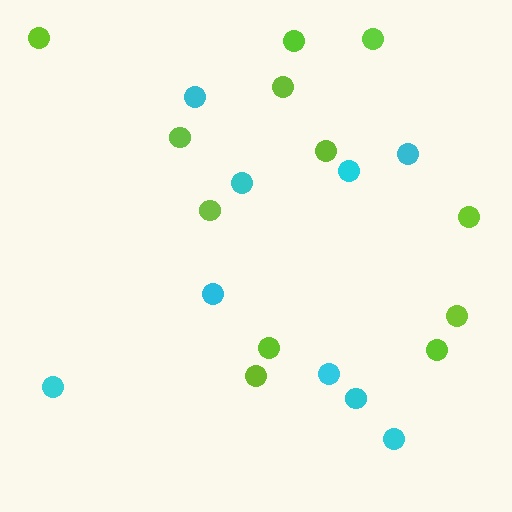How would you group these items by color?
There are 2 groups: one group of cyan circles (9) and one group of lime circles (12).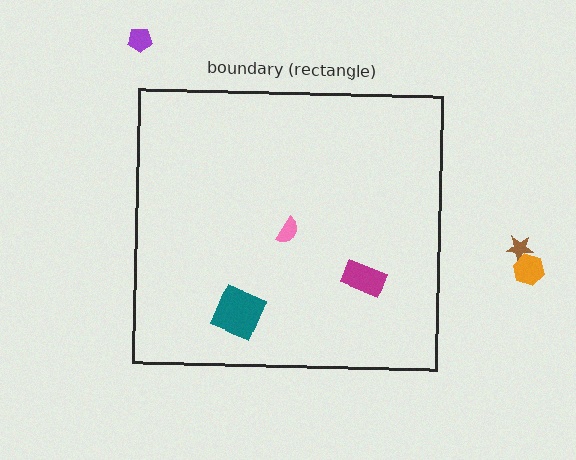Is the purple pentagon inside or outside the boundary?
Outside.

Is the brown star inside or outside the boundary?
Outside.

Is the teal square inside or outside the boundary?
Inside.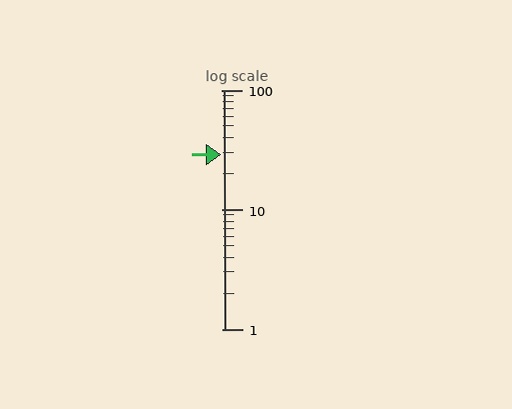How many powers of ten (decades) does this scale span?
The scale spans 2 decades, from 1 to 100.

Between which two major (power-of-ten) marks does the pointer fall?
The pointer is between 10 and 100.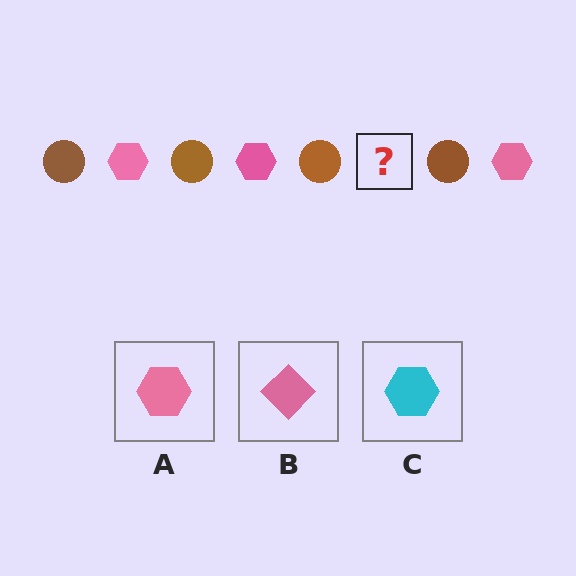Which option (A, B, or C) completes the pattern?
A.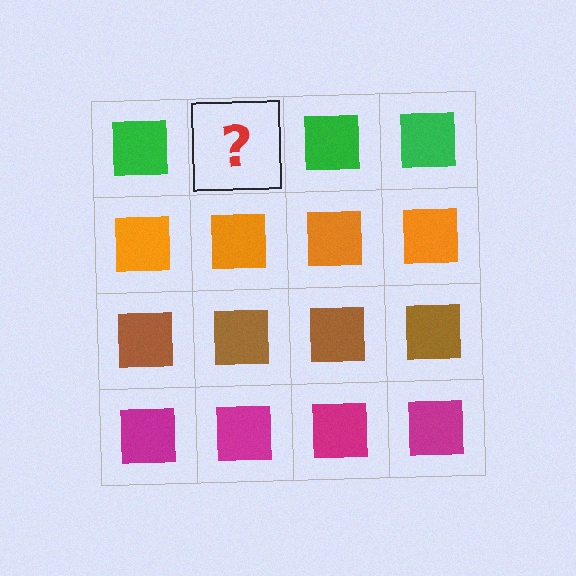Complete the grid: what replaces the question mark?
The question mark should be replaced with a green square.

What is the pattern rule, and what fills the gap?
The rule is that each row has a consistent color. The gap should be filled with a green square.